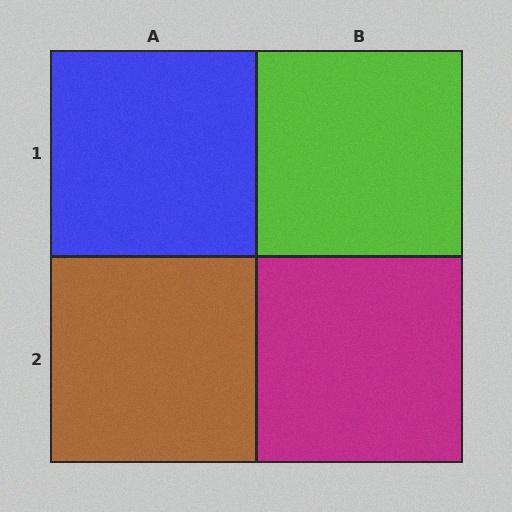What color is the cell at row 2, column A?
Brown.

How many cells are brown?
1 cell is brown.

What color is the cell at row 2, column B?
Magenta.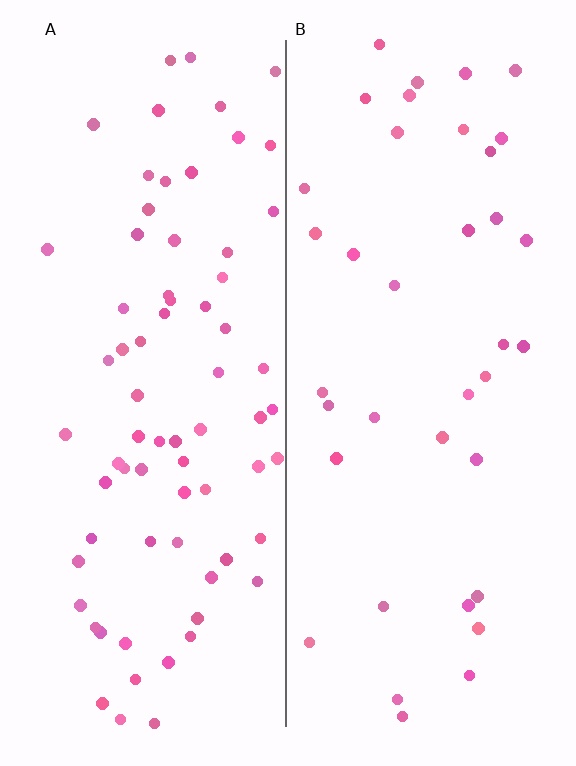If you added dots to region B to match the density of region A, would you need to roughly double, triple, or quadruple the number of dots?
Approximately double.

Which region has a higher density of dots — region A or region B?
A (the left).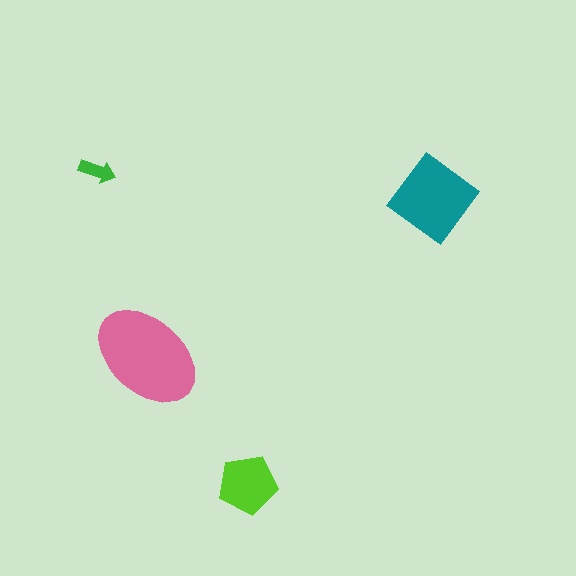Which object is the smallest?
The green arrow.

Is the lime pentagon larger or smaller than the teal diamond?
Smaller.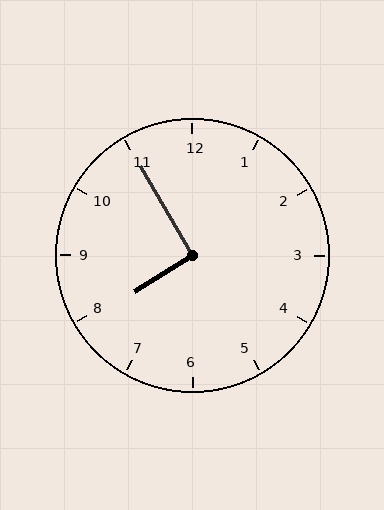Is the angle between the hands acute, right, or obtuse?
It is right.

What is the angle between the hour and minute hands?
Approximately 92 degrees.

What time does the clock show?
7:55.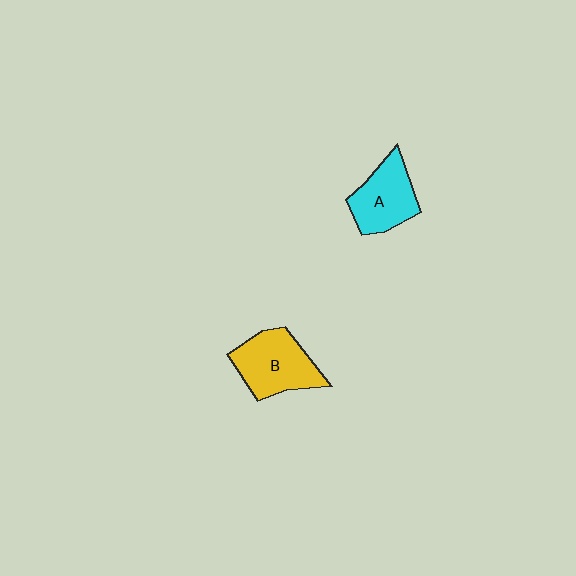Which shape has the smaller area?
Shape A (cyan).